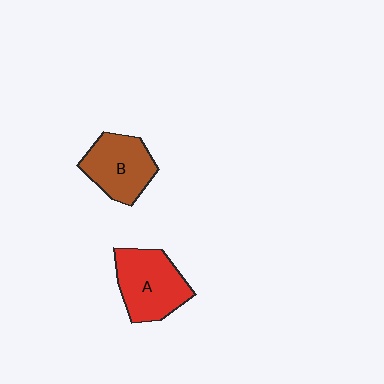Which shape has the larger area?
Shape A (red).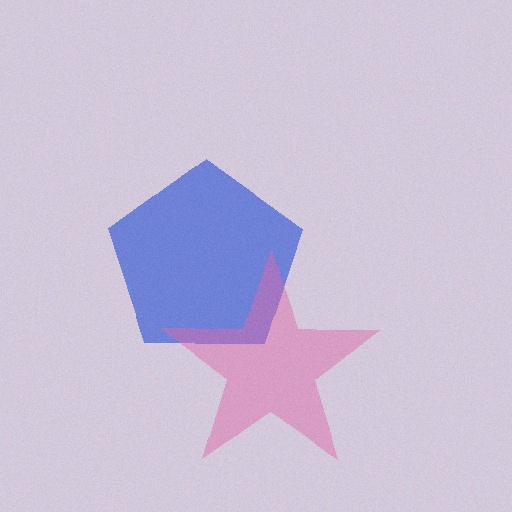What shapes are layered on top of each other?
The layered shapes are: a blue pentagon, a pink star.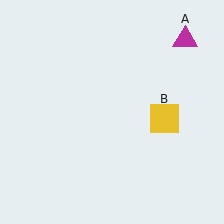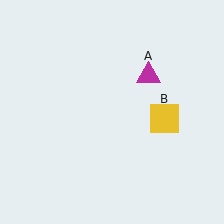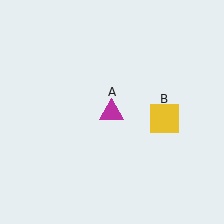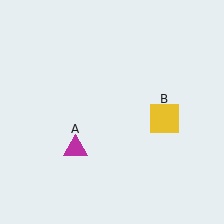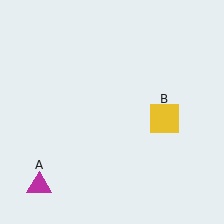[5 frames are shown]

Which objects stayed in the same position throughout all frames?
Yellow square (object B) remained stationary.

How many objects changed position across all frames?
1 object changed position: magenta triangle (object A).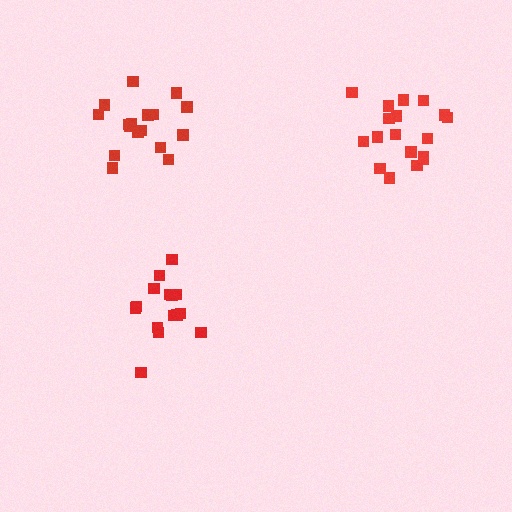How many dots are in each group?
Group 1: 18 dots, Group 2: 15 dots, Group 3: 17 dots (50 total).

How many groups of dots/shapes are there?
There are 3 groups.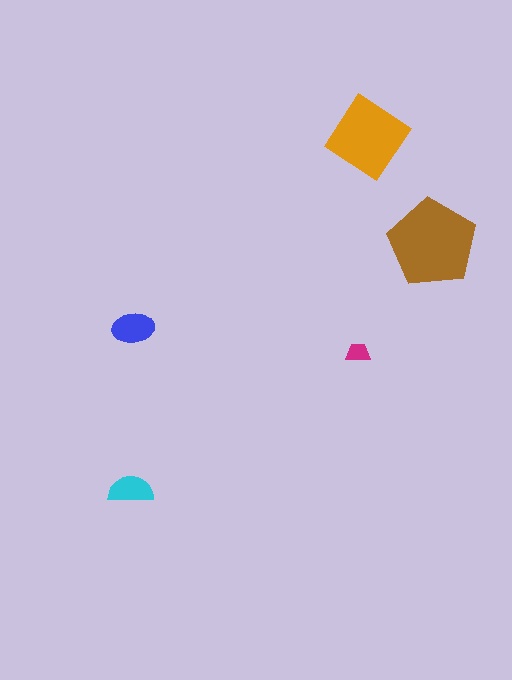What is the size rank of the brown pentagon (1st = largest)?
1st.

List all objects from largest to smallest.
The brown pentagon, the orange diamond, the blue ellipse, the cyan semicircle, the magenta trapezoid.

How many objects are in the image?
There are 5 objects in the image.